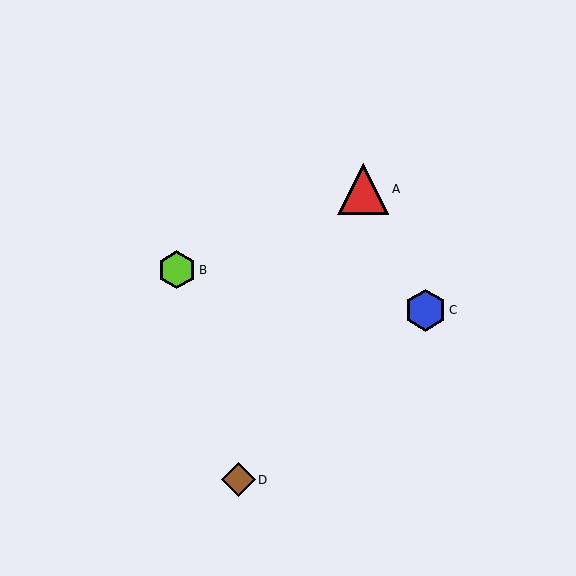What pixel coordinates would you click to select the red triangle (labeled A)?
Click at (363, 189) to select the red triangle A.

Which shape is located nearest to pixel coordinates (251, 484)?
The brown diamond (labeled D) at (239, 480) is nearest to that location.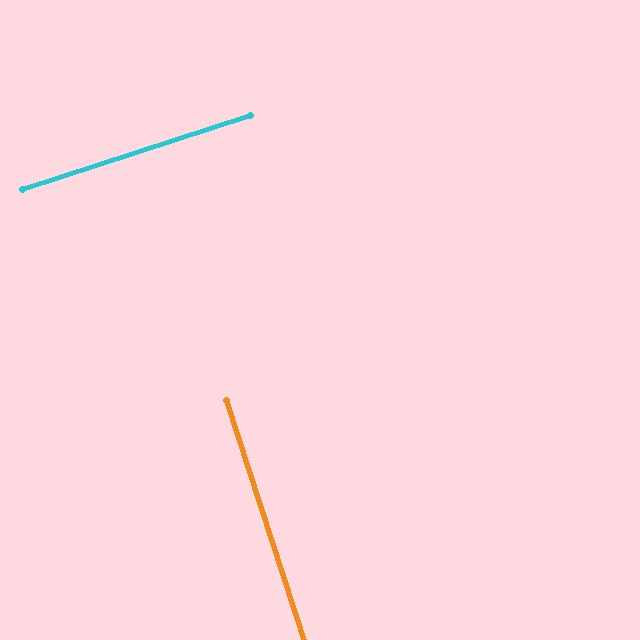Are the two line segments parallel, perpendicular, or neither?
Perpendicular — they meet at approximately 90°.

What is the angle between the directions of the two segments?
Approximately 90 degrees.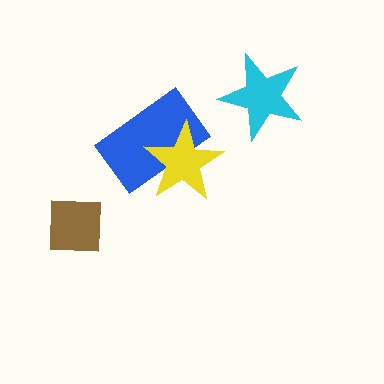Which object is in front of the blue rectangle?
The yellow star is in front of the blue rectangle.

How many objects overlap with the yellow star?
1 object overlaps with the yellow star.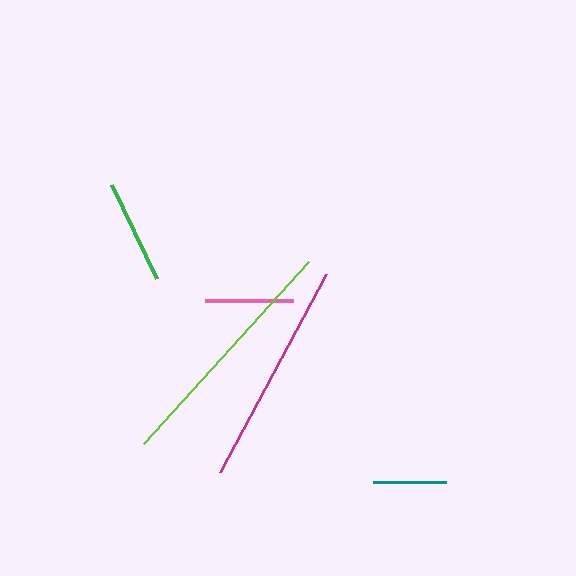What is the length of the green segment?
The green segment is approximately 104 pixels long.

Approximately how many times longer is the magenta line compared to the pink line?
The magenta line is approximately 2.6 times the length of the pink line.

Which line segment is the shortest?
The teal line is the shortest at approximately 73 pixels.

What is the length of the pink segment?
The pink segment is approximately 88 pixels long.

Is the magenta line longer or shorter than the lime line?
The lime line is longer than the magenta line.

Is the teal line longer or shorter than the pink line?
The pink line is longer than the teal line.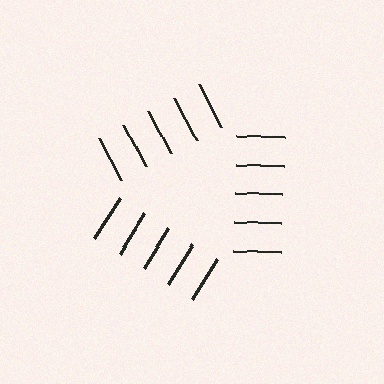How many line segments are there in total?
15 — 5 along each of the 3 edges.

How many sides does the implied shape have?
3 sides — the line-ends trace a triangle.